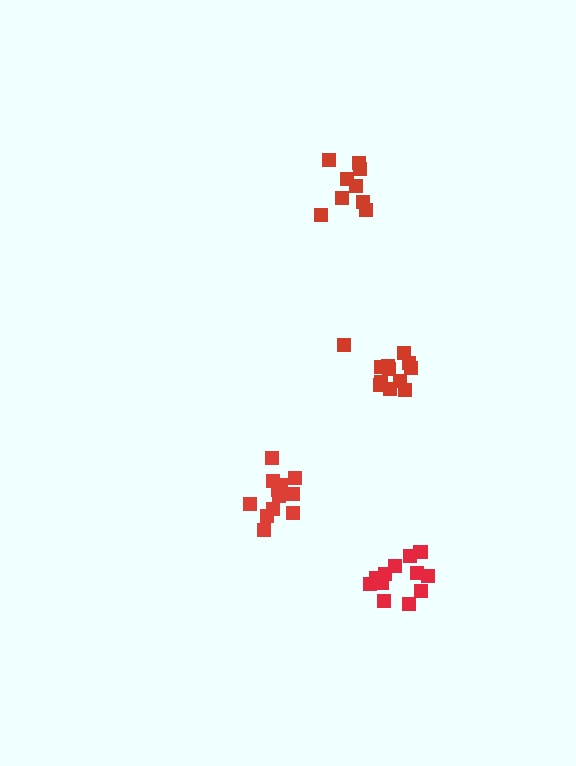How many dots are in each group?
Group 1: 12 dots, Group 2: 9 dots, Group 3: 12 dots, Group 4: 12 dots (45 total).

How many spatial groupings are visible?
There are 4 spatial groupings.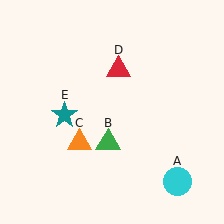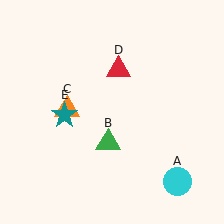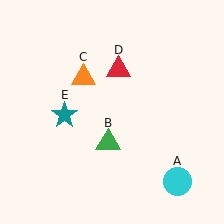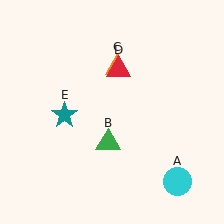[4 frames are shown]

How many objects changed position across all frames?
1 object changed position: orange triangle (object C).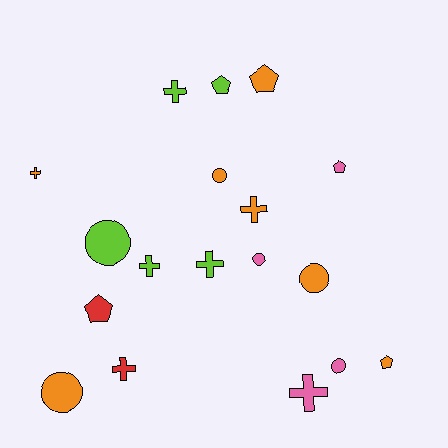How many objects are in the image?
There are 18 objects.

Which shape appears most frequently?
Cross, with 7 objects.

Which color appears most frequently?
Orange, with 7 objects.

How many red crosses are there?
There is 1 red cross.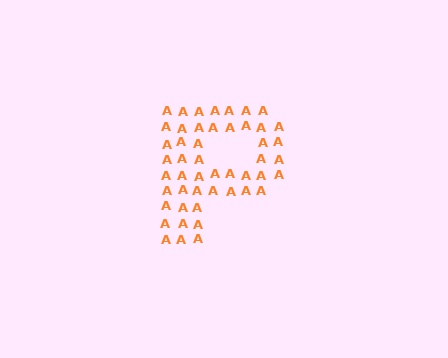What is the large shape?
The large shape is the letter P.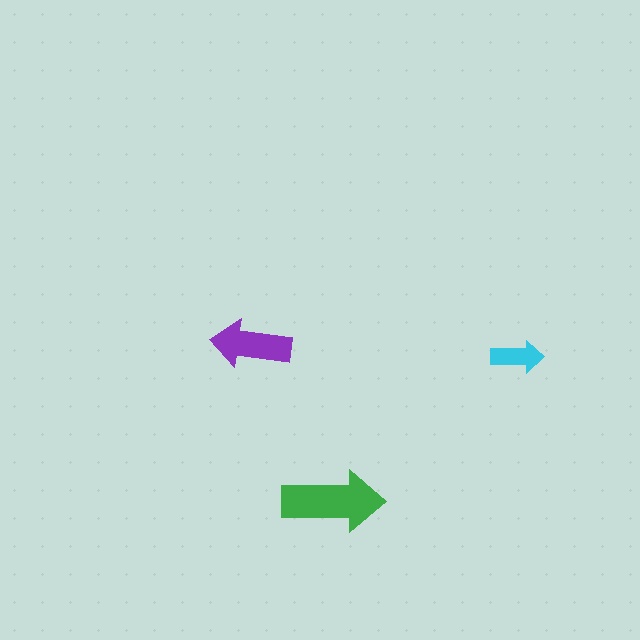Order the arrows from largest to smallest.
the green one, the purple one, the cyan one.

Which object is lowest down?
The green arrow is bottommost.